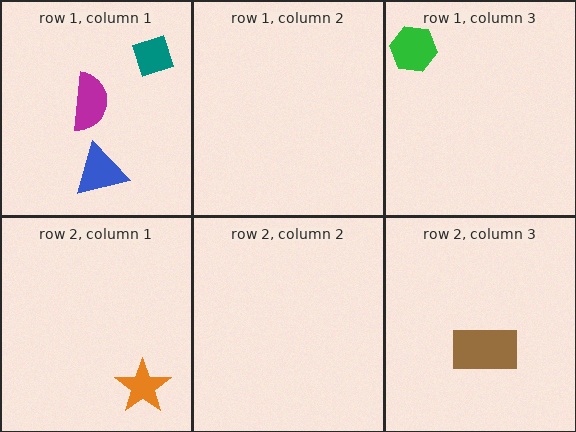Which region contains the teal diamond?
The row 1, column 1 region.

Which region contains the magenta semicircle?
The row 1, column 1 region.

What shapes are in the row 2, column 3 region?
The brown rectangle.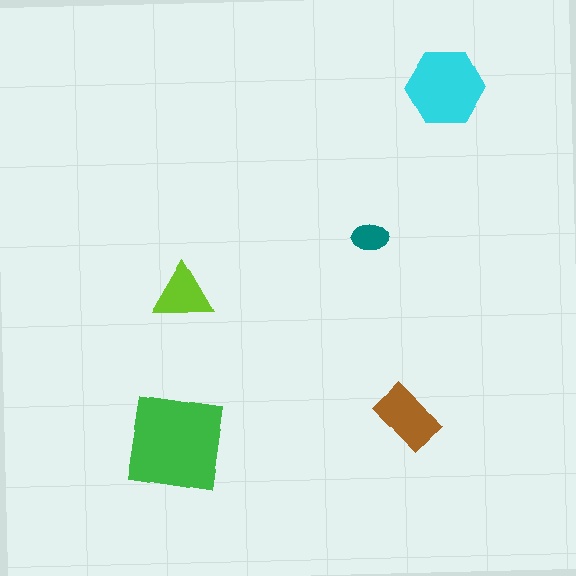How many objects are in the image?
There are 5 objects in the image.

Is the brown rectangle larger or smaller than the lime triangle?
Larger.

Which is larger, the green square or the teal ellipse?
The green square.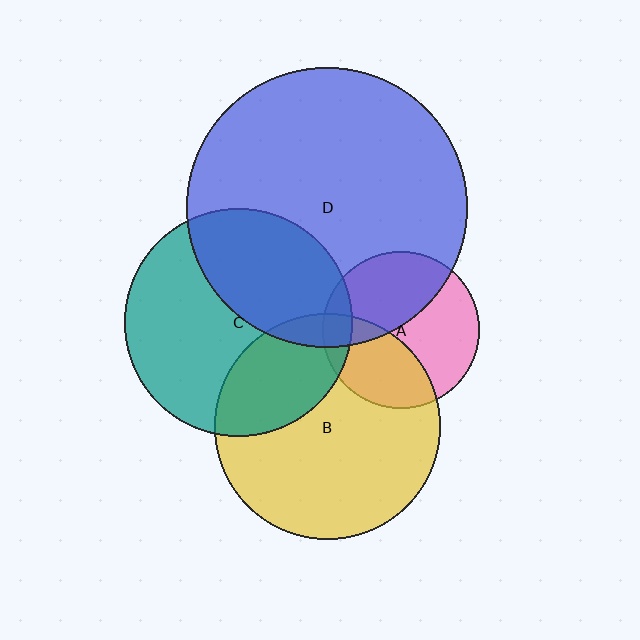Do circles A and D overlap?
Yes.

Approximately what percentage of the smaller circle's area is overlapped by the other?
Approximately 40%.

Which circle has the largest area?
Circle D (blue).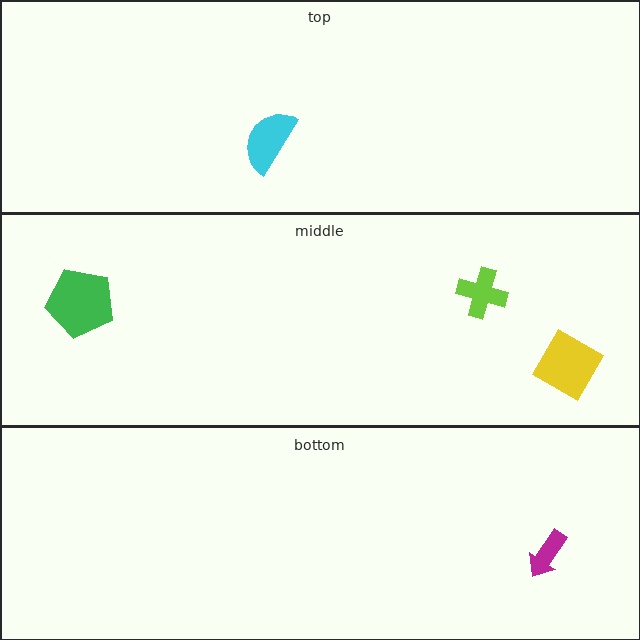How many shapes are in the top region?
1.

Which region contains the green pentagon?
The middle region.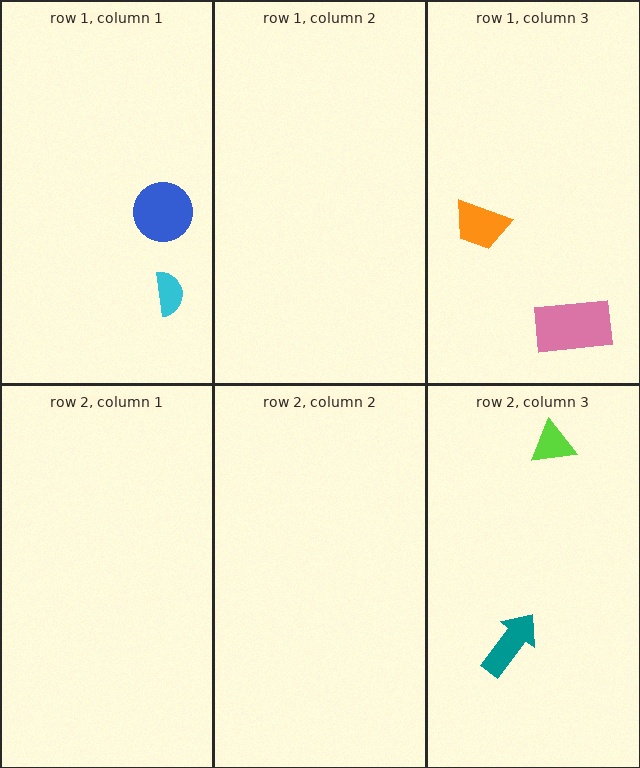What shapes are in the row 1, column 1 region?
The cyan semicircle, the blue circle.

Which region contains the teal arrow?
The row 2, column 3 region.